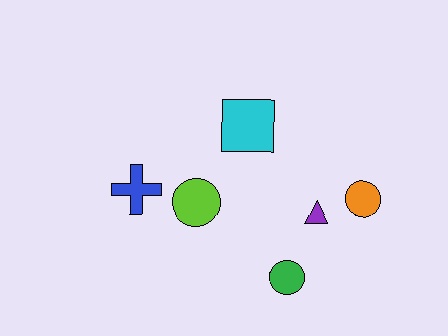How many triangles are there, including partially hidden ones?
There is 1 triangle.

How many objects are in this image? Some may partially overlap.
There are 6 objects.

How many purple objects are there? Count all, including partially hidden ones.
There is 1 purple object.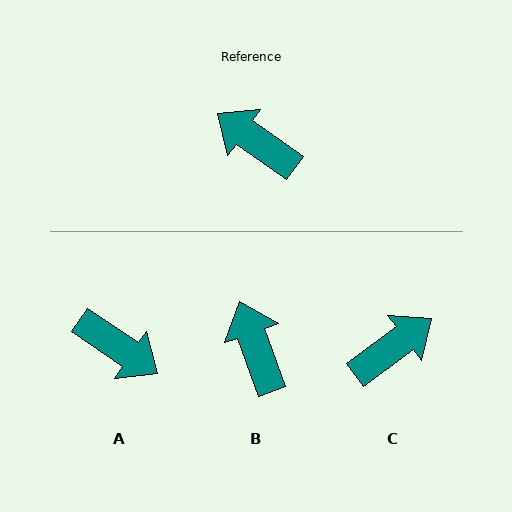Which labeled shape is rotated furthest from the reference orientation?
A, about 179 degrees away.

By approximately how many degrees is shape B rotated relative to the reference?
Approximately 35 degrees clockwise.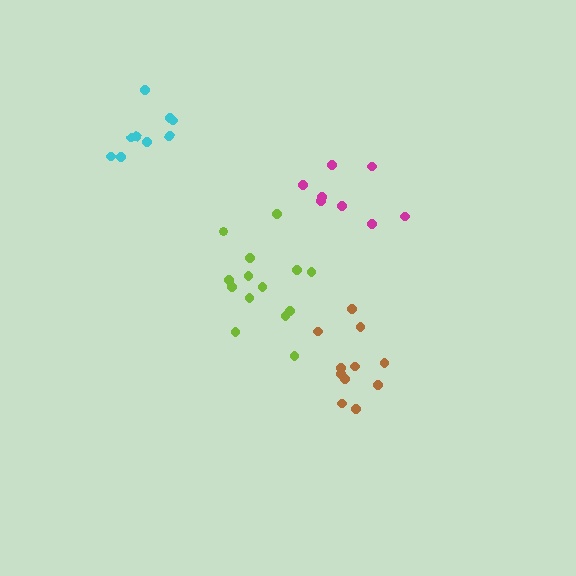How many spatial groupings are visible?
There are 4 spatial groupings.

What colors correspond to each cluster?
The clusters are colored: brown, lime, cyan, magenta.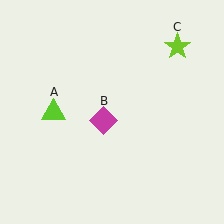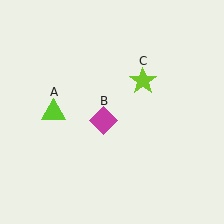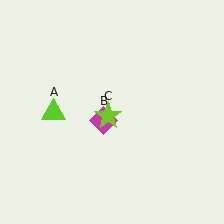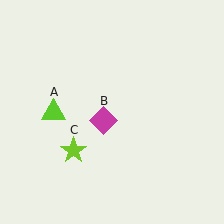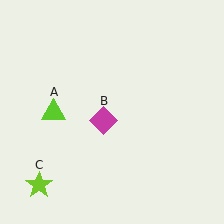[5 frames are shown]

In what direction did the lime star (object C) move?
The lime star (object C) moved down and to the left.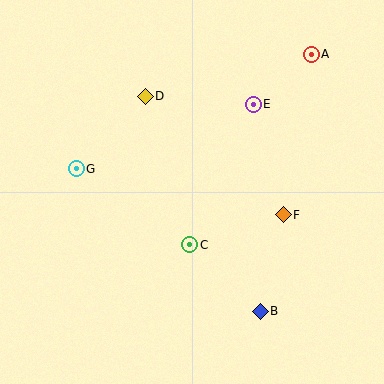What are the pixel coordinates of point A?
Point A is at (311, 54).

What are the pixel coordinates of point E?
Point E is at (253, 104).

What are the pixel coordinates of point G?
Point G is at (76, 169).